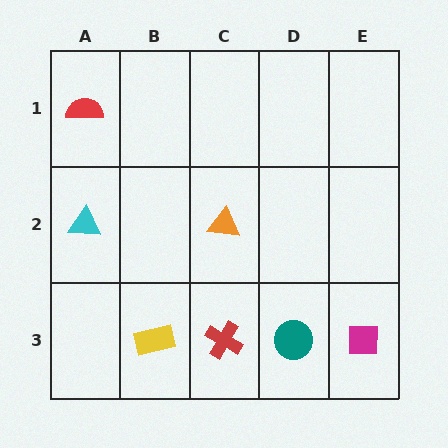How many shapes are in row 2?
2 shapes.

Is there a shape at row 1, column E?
No, that cell is empty.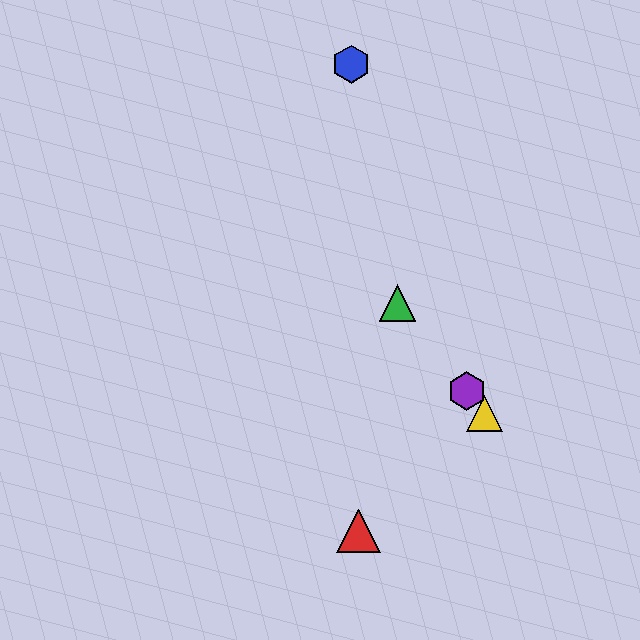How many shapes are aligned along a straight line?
3 shapes (the green triangle, the yellow triangle, the purple hexagon) are aligned along a straight line.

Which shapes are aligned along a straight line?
The green triangle, the yellow triangle, the purple hexagon are aligned along a straight line.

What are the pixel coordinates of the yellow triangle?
The yellow triangle is at (485, 414).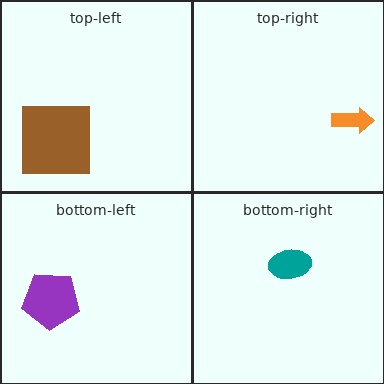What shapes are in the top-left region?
The brown square.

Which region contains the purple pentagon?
The bottom-left region.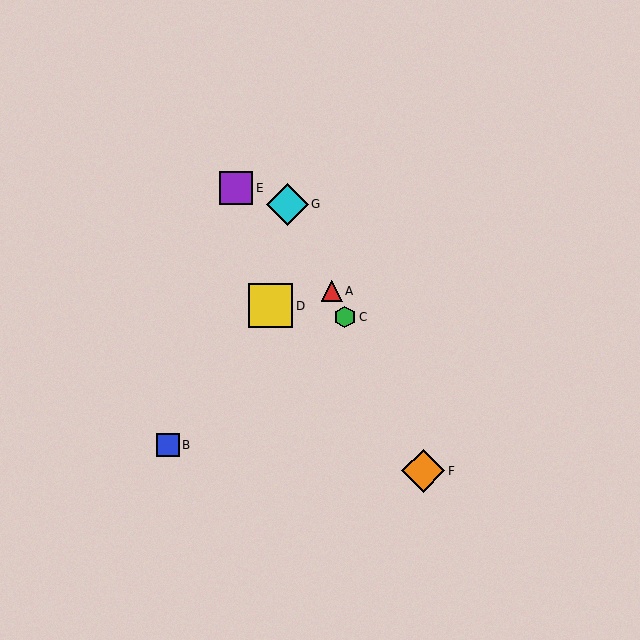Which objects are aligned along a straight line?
Objects A, C, F, G are aligned along a straight line.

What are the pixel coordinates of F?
Object F is at (423, 471).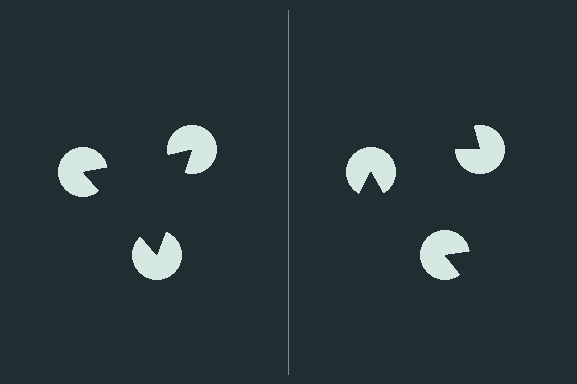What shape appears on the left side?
An illusory triangle.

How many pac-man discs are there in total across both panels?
6 — 3 on each side.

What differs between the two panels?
The pac-man discs are positioned identically on both sides; only the wedge orientations differ. On the left they align to a triangle; on the right they are misaligned.